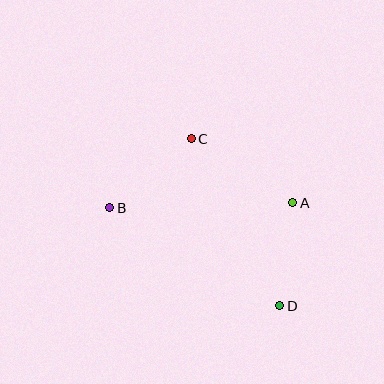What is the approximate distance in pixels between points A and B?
The distance between A and B is approximately 183 pixels.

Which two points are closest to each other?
Points A and D are closest to each other.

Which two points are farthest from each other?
Points B and D are farthest from each other.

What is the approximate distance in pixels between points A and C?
The distance between A and C is approximately 120 pixels.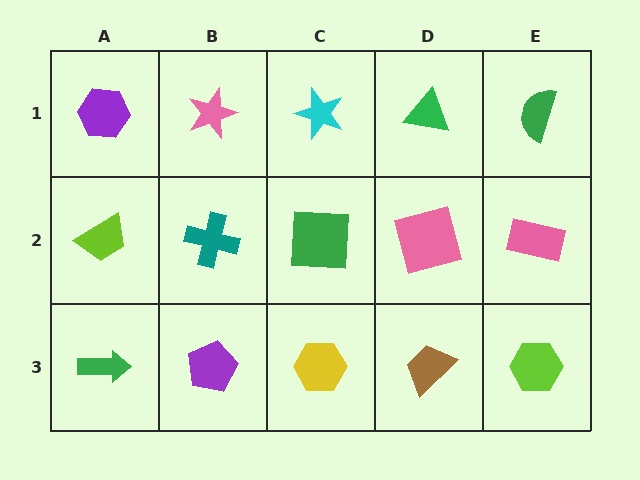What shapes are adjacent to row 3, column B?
A teal cross (row 2, column B), a green arrow (row 3, column A), a yellow hexagon (row 3, column C).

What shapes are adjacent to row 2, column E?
A green semicircle (row 1, column E), a lime hexagon (row 3, column E), a pink square (row 2, column D).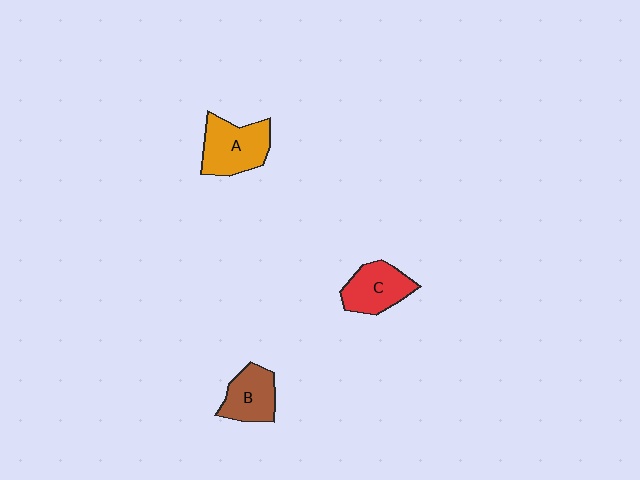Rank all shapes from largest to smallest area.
From largest to smallest: A (orange), C (red), B (brown).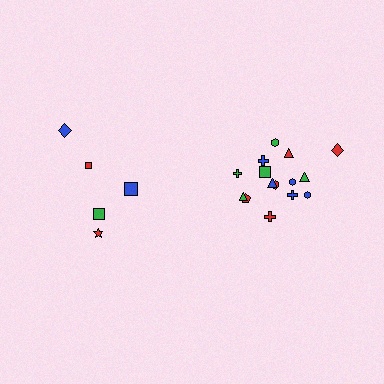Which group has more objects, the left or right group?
The right group.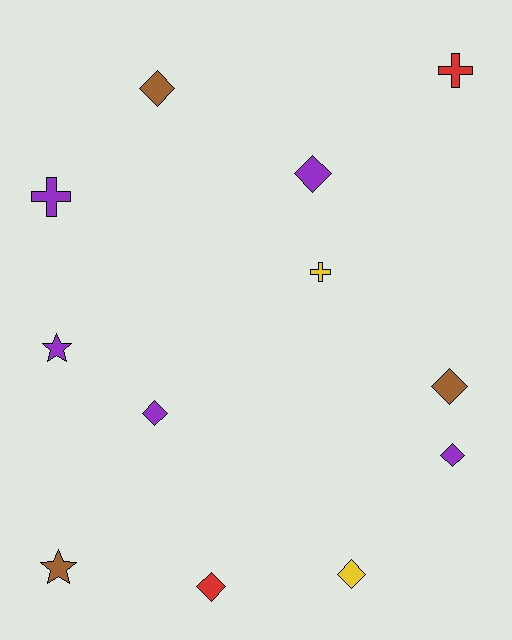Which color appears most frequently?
Purple, with 5 objects.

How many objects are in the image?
There are 12 objects.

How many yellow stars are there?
There are no yellow stars.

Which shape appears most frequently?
Diamond, with 7 objects.